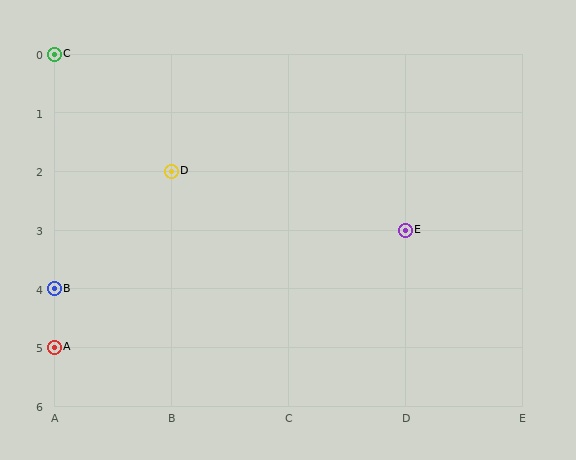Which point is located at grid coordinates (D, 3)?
Point E is at (D, 3).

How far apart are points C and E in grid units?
Points C and E are 3 columns and 3 rows apart (about 4.2 grid units diagonally).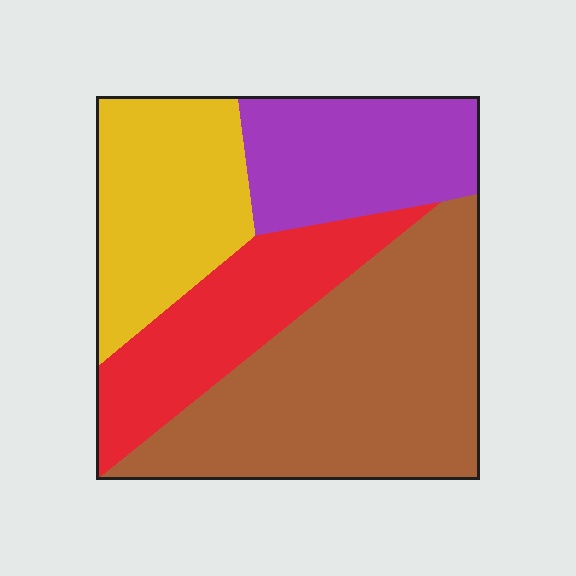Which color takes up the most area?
Brown, at roughly 40%.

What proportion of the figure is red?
Red takes up between a sixth and a third of the figure.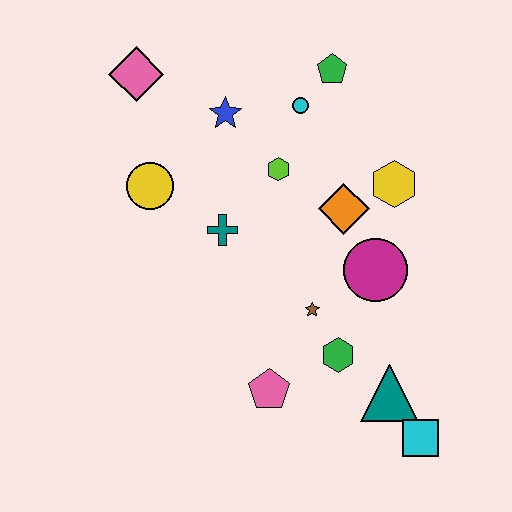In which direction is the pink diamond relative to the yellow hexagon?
The pink diamond is to the left of the yellow hexagon.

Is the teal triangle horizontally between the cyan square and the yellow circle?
Yes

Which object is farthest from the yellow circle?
The cyan square is farthest from the yellow circle.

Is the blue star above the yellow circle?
Yes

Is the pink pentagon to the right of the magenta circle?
No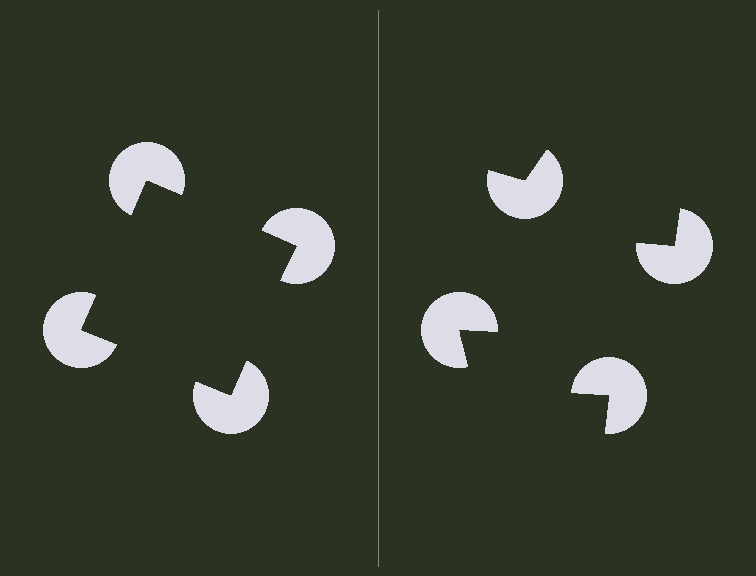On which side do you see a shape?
An illusory square appears on the left side. On the right side the wedge cuts are rotated, so no coherent shape forms.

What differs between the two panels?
The pac-man discs are positioned identically on both sides; only the wedge orientations differ. On the left they align to a square; on the right they are misaligned.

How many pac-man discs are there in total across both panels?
8 — 4 on each side.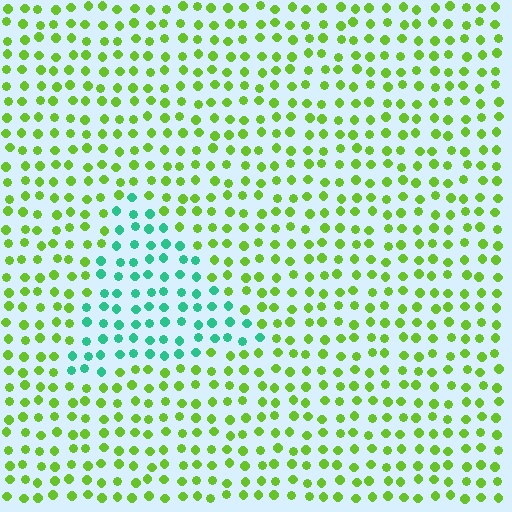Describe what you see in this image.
The image is filled with small lime elements in a uniform arrangement. A triangle-shaped region is visible where the elements are tinted to a slightly different hue, forming a subtle color boundary.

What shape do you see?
I see a triangle.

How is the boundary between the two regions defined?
The boundary is defined purely by a slight shift in hue (about 63 degrees). Spacing, size, and orientation are identical on both sides.